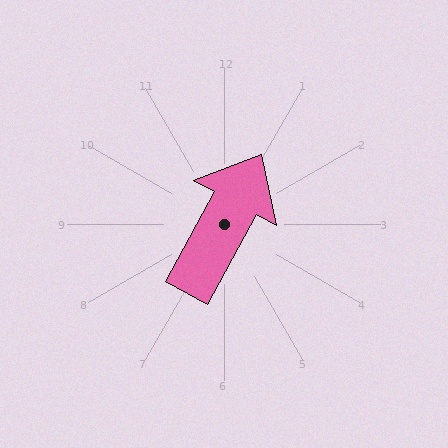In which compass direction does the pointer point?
Northeast.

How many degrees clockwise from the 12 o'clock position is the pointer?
Approximately 29 degrees.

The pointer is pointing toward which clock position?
Roughly 1 o'clock.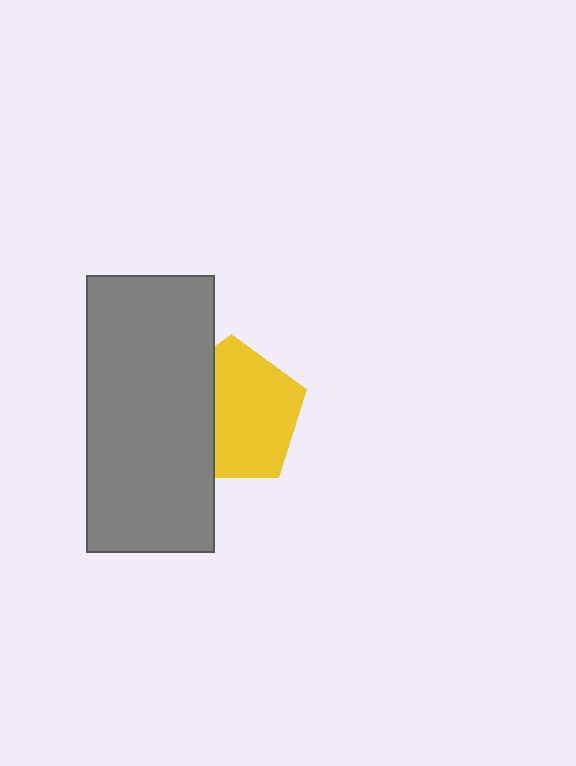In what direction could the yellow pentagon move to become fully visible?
The yellow pentagon could move right. That would shift it out from behind the gray rectangle entirely.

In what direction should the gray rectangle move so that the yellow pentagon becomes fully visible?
The gray rectangle should move left. That is the shortest direction to clear the overlap and leave the yellow pentagon fully visible.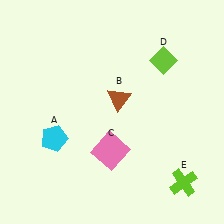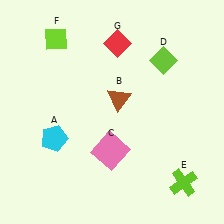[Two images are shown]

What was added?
A lime diamond (F), a red diamond (G) were added in Image 2.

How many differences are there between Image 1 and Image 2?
There are 2 differences between the two images.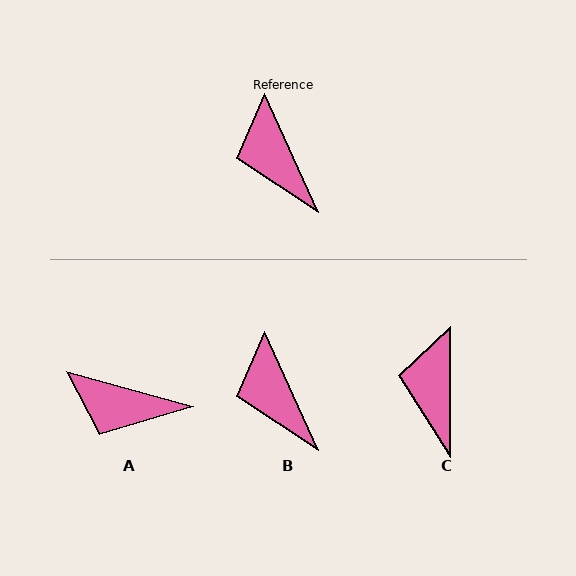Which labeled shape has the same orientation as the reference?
B.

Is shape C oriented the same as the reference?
No, it is off by about 24 degrees.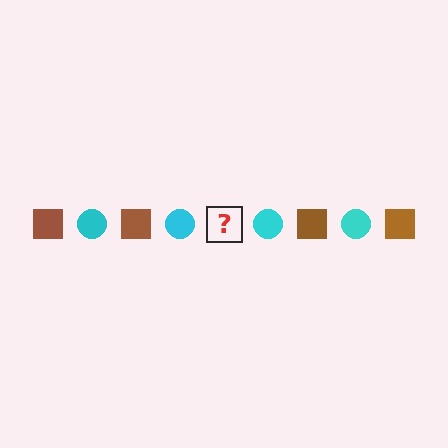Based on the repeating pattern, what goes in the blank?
The blank should be a brown square.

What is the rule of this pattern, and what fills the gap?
The rule is that the pattern alternates between brown square and cyan circle. The gap should be filled with a brown square.